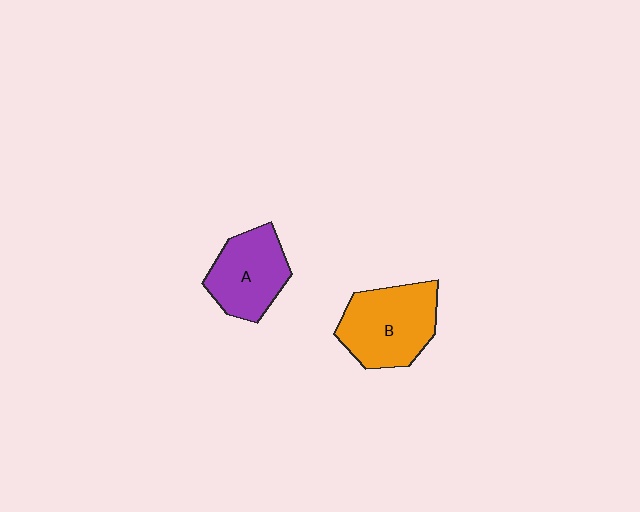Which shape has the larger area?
Shape B (orange).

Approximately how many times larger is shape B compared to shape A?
Approximately 1.2 times.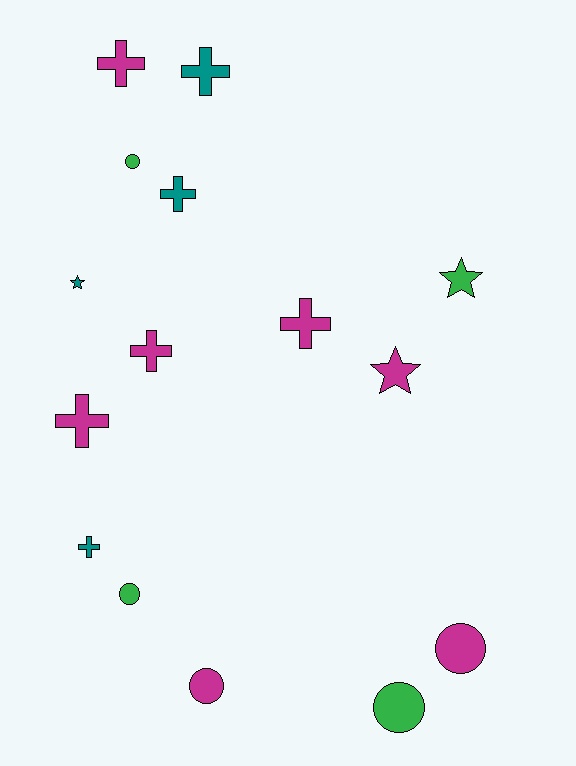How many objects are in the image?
There are 15 objects.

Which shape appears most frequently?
Cross, with 7 objects.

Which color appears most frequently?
Magenta, with 7 objects.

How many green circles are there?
There are 3 green circles.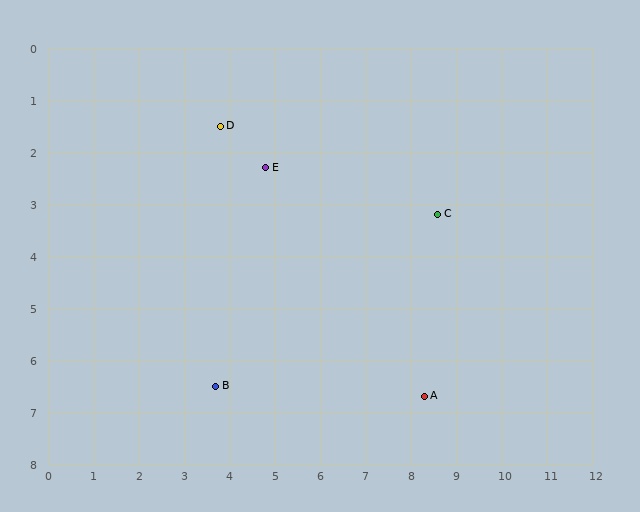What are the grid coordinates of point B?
Point B is at approximately (3.7, 6.5).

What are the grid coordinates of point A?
Point A is at approximately (8.3, 6.7).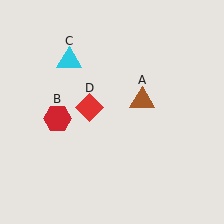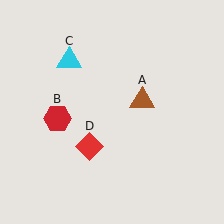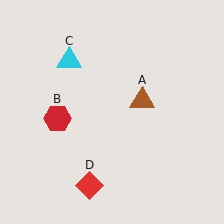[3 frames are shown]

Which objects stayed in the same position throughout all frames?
Brown triangle (object A) and red hexagon (object B) and cyan triangle (object C) remained stationary.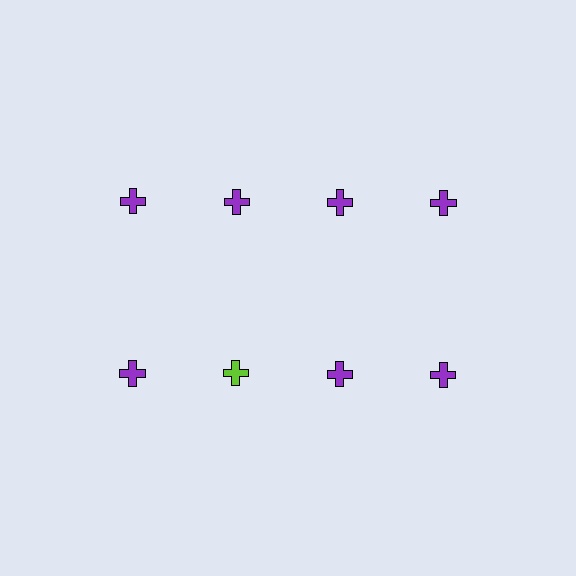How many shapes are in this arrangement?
There are 8 shapes arranged in a grid pattern.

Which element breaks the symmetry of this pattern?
The lime cross in the second row, second from left column breaks the symmetry. All other shapes are purple crosses.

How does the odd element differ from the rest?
It has a different color: lime instead of purple.